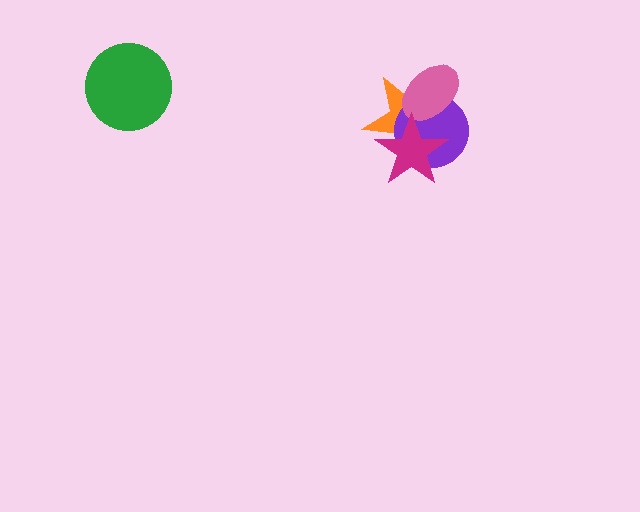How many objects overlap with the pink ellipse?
3 objects overlap with the pink ellipse.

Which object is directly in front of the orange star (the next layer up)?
The purple circle is directly in front of the orange star.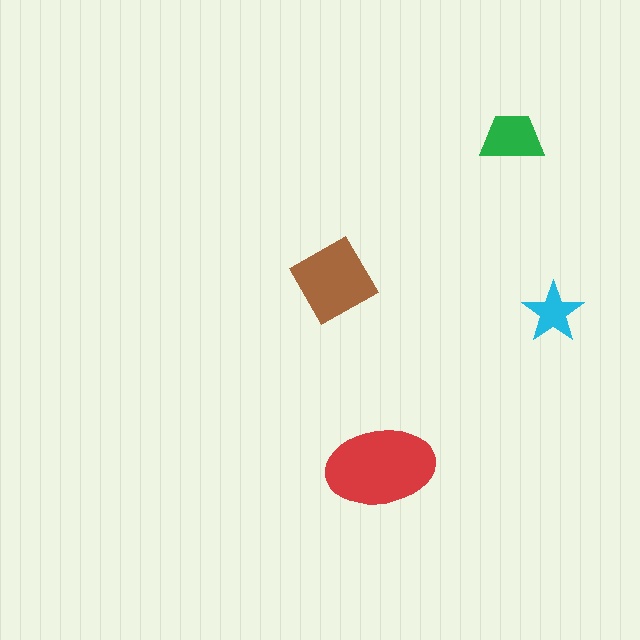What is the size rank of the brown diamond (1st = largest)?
2nd.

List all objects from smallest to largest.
The cyan star, the green trapezoid, the brown diamond, the red ellipse.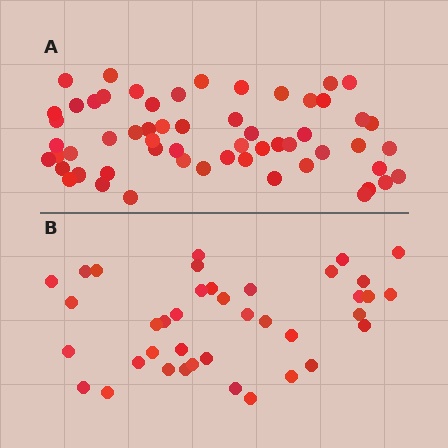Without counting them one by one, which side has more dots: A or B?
Region A (the top region) has more dots.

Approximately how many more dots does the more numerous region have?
Region A has approximately 20 more dots than region B.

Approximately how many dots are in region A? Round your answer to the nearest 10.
About 60 dots. (The exact count is 58, which rounds to 60.)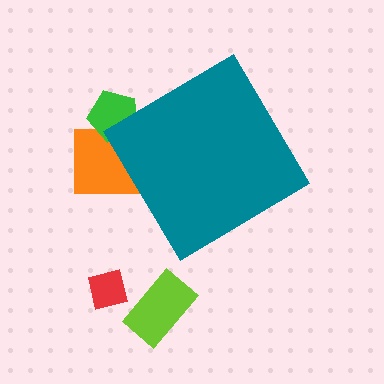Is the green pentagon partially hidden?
Yes, the green pentagon is partially hidden behind the teal diamond.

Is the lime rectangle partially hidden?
No, the lime rectangle is fully visible.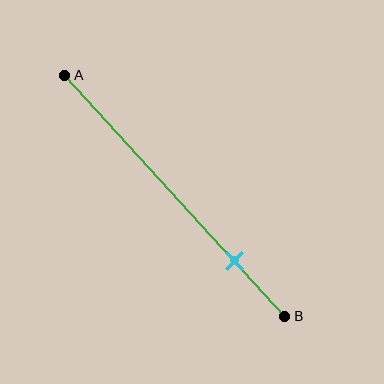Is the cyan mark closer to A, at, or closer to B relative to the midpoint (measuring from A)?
The cyan mark is closer to point B than the midpoint of segment AB.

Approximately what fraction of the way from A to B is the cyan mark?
The cyan mark is approximately 75% of the way from A to B.